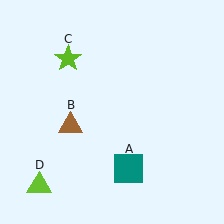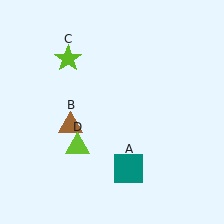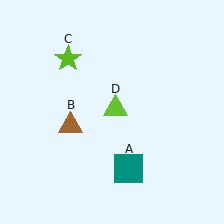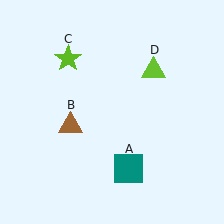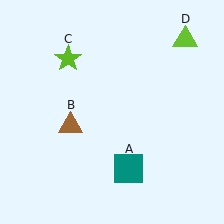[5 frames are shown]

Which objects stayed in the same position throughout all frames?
Teal square (object A) and brown triangle (object B) and lime star (object C) remained stationary.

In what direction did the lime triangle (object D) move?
The lime triangle (object D) moved up and to the right.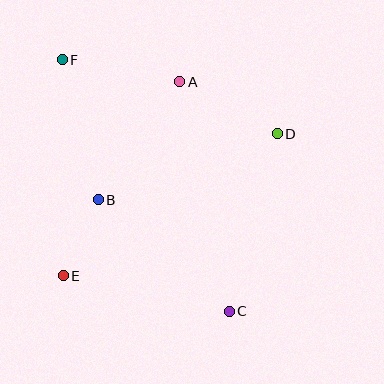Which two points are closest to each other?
Points B and E are closest to each other.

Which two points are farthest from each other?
Points C and F are farthest from each other.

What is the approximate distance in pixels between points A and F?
The distance between A and F is approximately 120 pixels.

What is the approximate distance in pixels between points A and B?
The distance between A and B is approximately 143 pixels.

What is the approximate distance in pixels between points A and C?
The distance between A and C is approximately 235 pixels.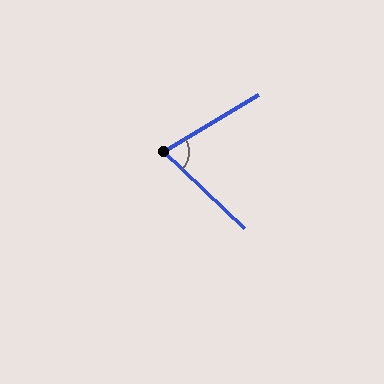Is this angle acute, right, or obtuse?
It is acute.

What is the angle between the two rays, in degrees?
Approximately 74 degrees.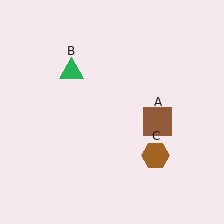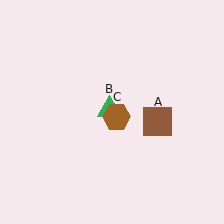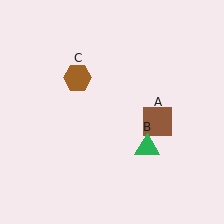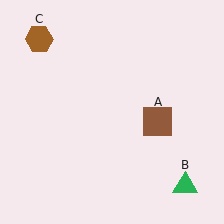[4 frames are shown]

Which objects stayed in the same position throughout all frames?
Brown square (object A) remained stationary.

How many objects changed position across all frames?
2 objects changed position: green triangle (object B), brown hexagon (object C).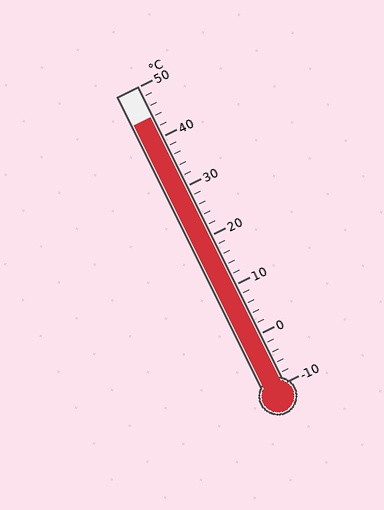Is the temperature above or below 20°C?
The temperature is above 20°C.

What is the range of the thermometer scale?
The thermometer scale ranges from -10°C to 50°C.